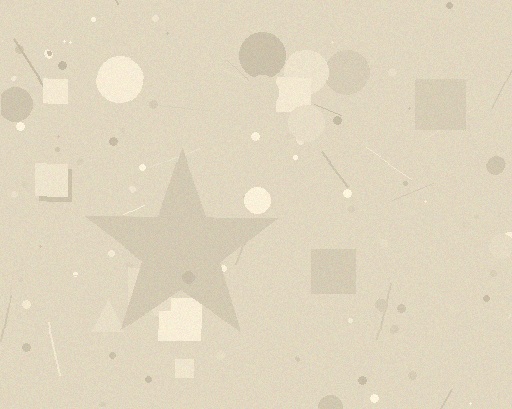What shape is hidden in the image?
A star is hidden in the image.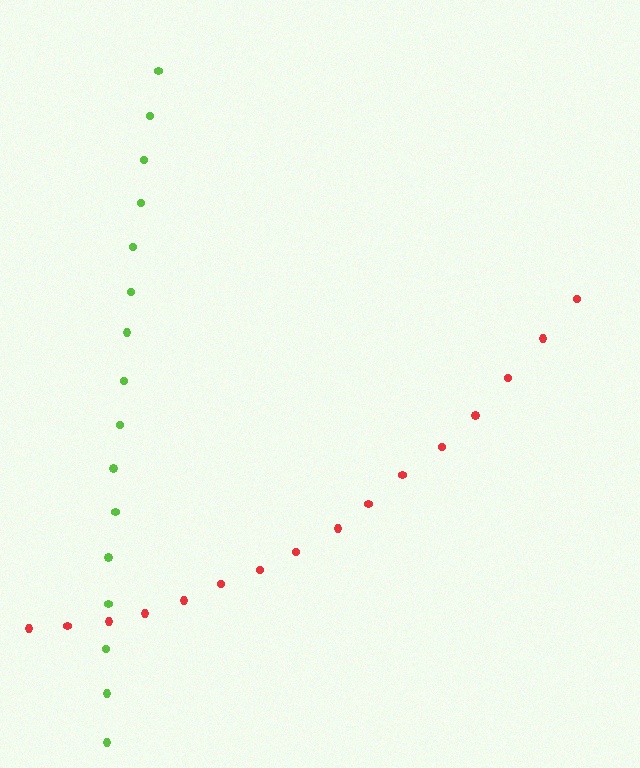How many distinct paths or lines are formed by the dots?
There are 2 distinct paths.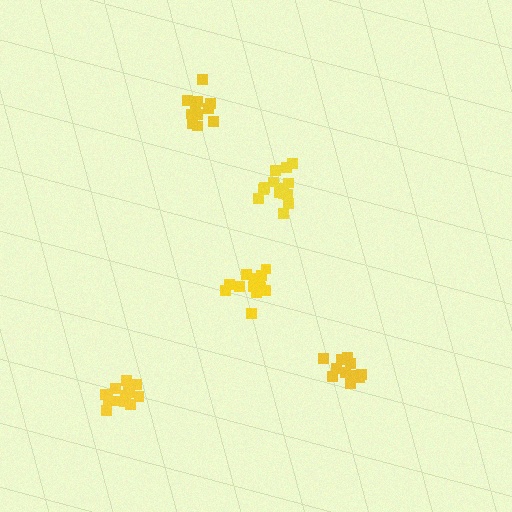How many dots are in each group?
Group 1: 13 dots, Group 2: 16 dots, Group 3: 11 dots, Group 4: 15 dots, Group 5: 11 dots (66 total).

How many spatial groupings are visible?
There are 5 spatial groupings.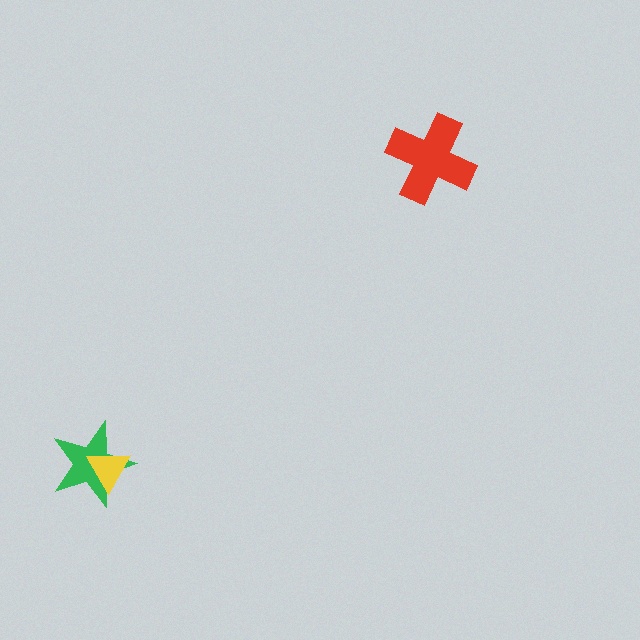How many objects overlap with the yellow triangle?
1 object overlaps with the yellow triangle.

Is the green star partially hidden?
Yes, it is partially covered by another shape.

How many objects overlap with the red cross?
0 objects overlap with the red cross.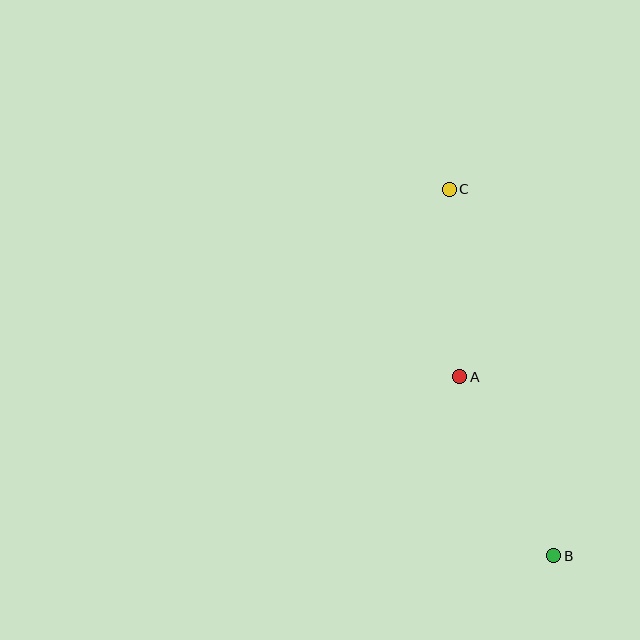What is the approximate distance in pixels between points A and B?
The distance between A and B is approximately 202 pixels.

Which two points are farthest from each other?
Points B and C are farthest from each other.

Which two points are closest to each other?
Points A and C are closest to each other.